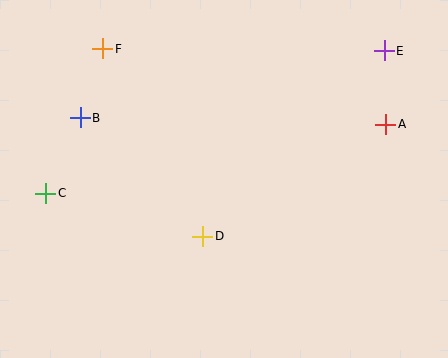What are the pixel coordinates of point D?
Point D is at (203, 236).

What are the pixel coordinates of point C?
Point C is at (46, 193).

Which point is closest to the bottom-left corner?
Point C is closest to the bottom-left corner.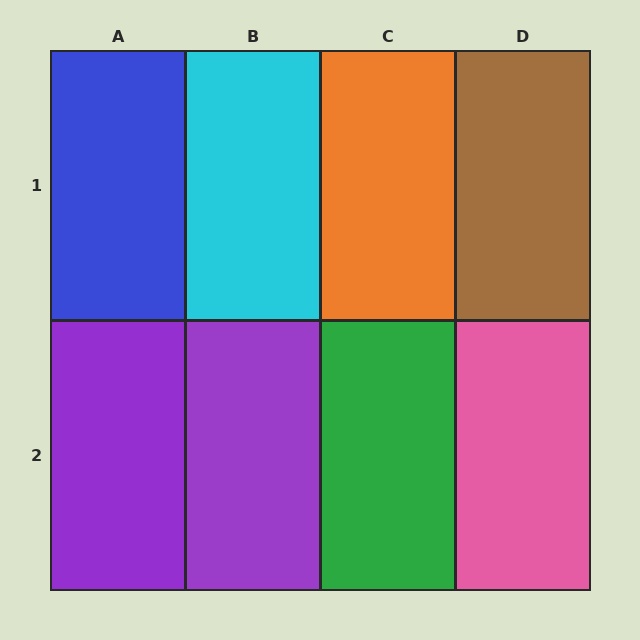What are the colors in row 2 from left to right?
Purple, purple, green, pink.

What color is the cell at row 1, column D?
Brown.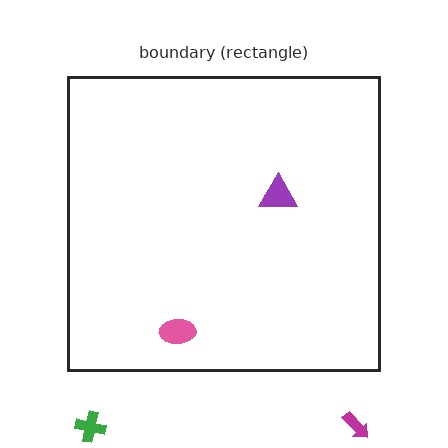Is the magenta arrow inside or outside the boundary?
Outside.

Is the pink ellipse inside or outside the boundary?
Inside.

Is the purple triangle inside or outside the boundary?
Inside.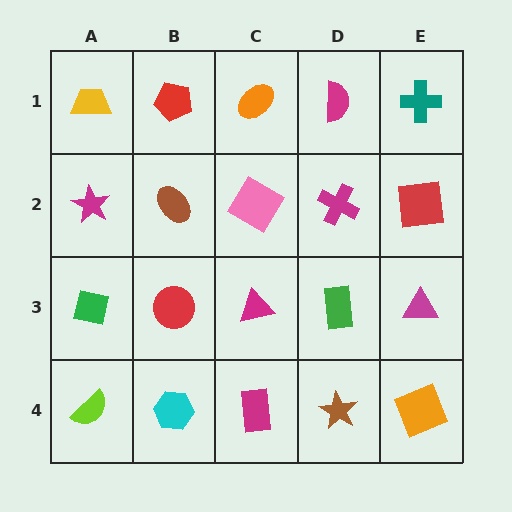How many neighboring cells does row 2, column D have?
4.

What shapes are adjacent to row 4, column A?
A green square (row 3, column A), a cyan hexagon (row 4, column B).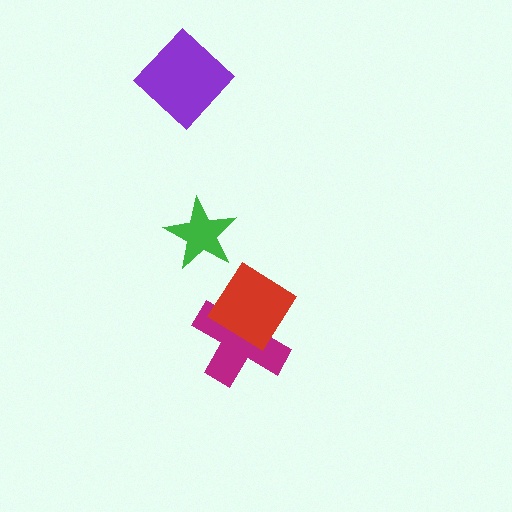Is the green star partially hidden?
No, no other shape covers it.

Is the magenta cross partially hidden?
Yes, it is partially covered by another shape.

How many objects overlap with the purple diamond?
0 objects overlap with the purple diamond.